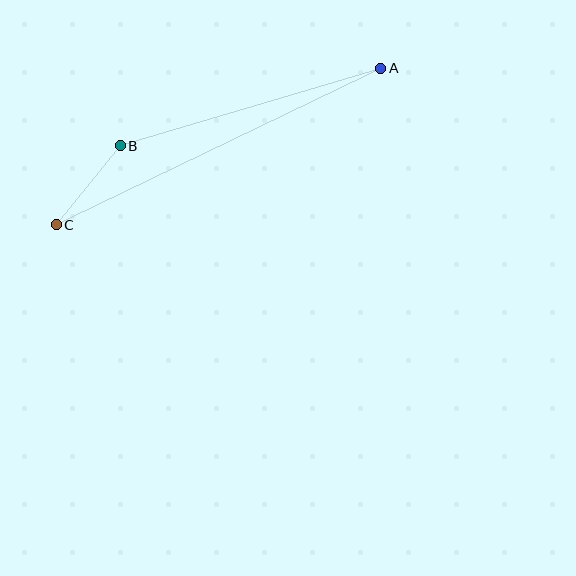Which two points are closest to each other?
Points B and C are closest to each other.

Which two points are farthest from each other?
Points A and C are farthest from each other.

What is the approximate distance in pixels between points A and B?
The distance between A and B is approximately 272 pixels.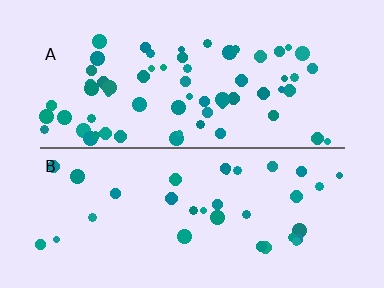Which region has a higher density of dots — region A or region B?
A (the top).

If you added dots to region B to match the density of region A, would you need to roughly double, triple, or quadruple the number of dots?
Approximately double.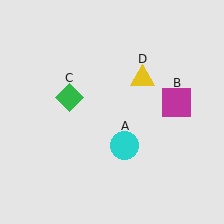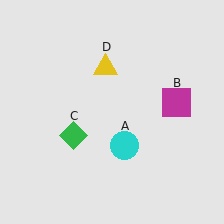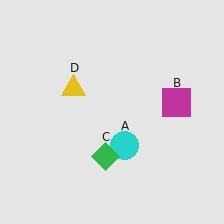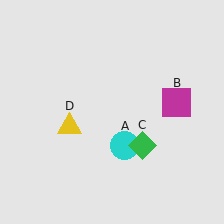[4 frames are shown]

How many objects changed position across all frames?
2 objects changed position: green diamond (object C), yellow triangle (object D).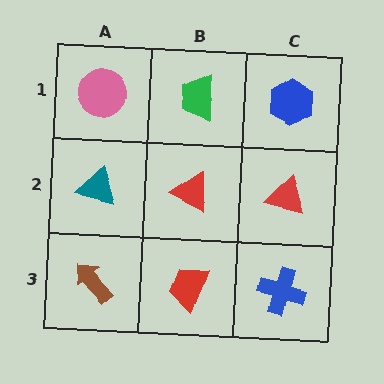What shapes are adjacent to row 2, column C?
A blue hexagon (row 1, column C), a blue cross (row 3, column C), a red triangle (row 2, column B).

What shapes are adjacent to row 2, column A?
A pink circle (row 1, column A), a brown arrow (row 3, column A), a red triangle (row 2, column B).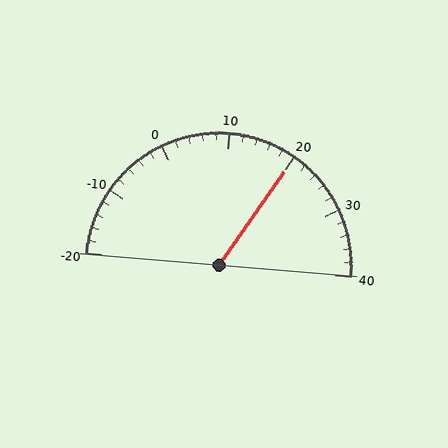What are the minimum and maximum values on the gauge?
The gauge ranges from -20 to 40.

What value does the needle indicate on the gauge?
The needle indicates approximately 20.